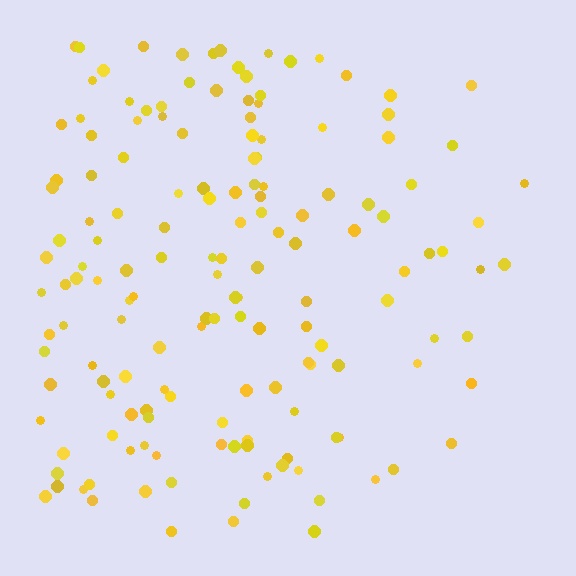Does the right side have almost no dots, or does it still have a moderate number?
Still a moderate number, just noticeably fewer than the left.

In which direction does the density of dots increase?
From right to left, with the left side densest.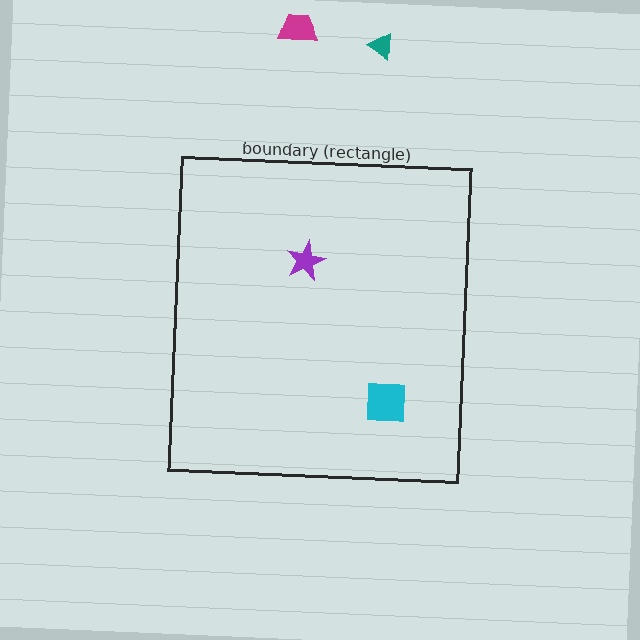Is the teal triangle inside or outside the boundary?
Outside.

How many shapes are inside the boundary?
2 inside, 2 outside.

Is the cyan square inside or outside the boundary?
Inside.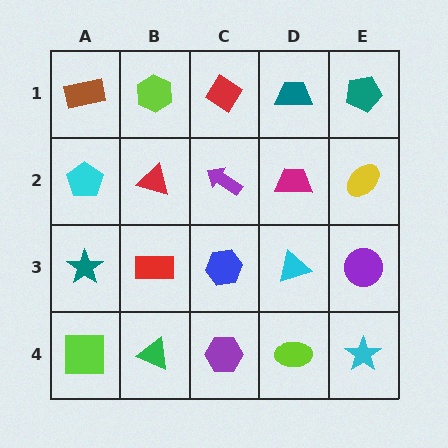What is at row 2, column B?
A red triangle.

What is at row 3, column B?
A red rectangle.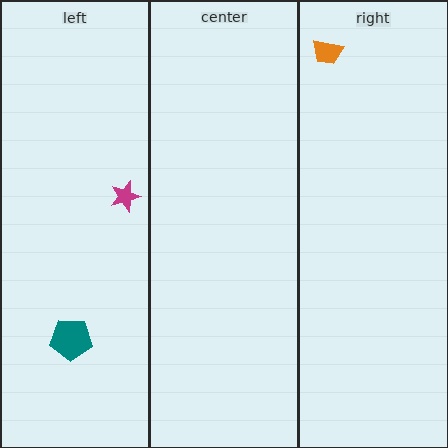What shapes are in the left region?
The teal pentagon, the magenta star.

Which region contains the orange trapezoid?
The right region.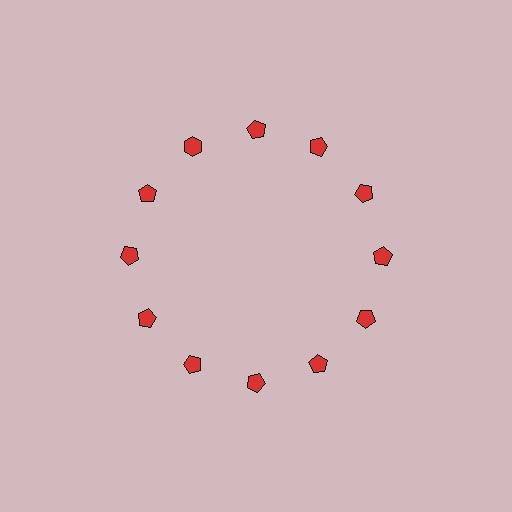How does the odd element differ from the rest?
It has a different shape: hexagon instead of pentagon.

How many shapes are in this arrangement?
There are 12 shapes arranged in a ring pattern.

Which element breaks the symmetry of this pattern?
The red hexagon at roughly the 11 o'clock position breaks the symmetry. All other shapes are red pentagons.